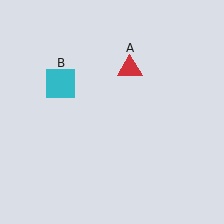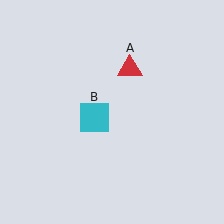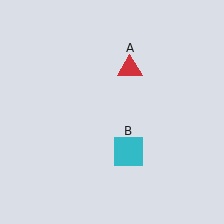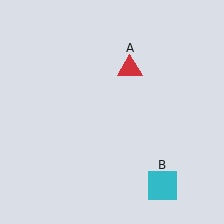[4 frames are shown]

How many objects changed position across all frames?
1 object changed position: cyan square (object B).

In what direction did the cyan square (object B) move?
The cyan square (object B) moved down and to the right.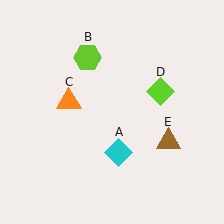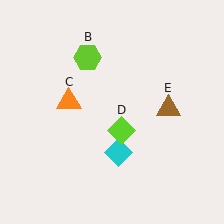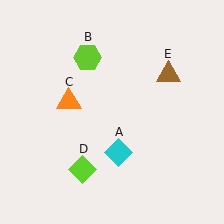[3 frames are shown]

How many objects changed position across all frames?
2 objects changed position: lime diamond (object D), brown triangle (object E).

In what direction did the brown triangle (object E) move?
The brown triangle (object E) moved up.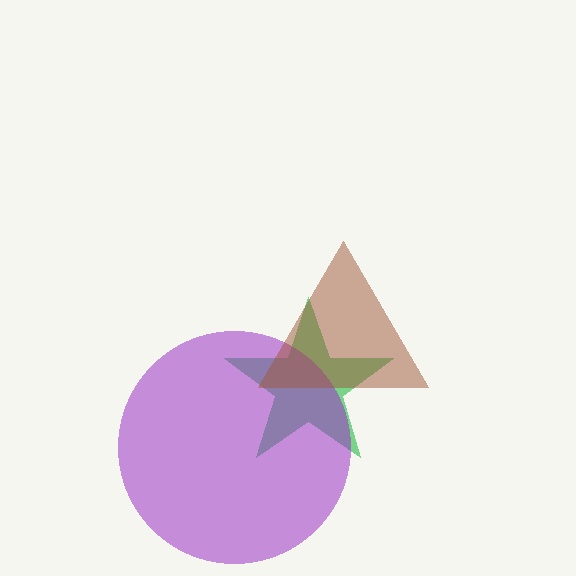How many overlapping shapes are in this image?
There are 3 overlapping shapes in the image.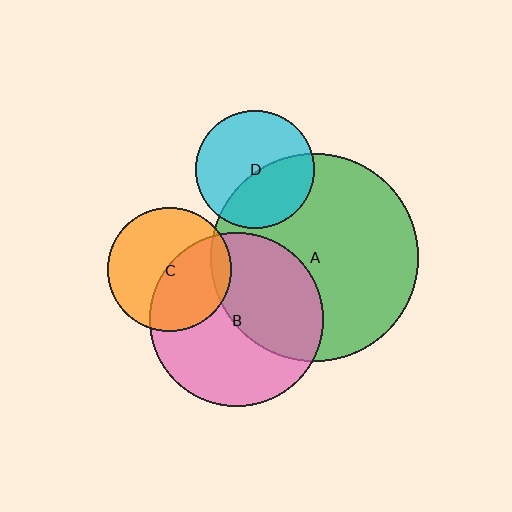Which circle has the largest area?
Circle A (green).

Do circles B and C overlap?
Yes.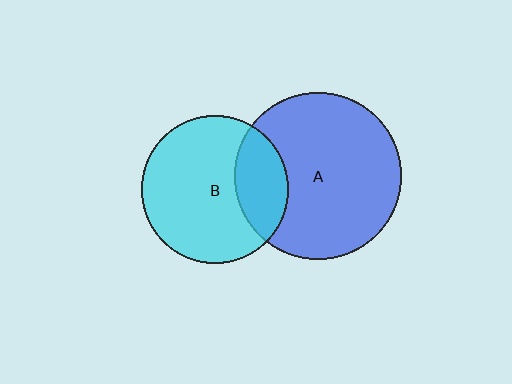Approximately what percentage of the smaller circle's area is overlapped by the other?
Approximately 25%.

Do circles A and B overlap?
Yes.